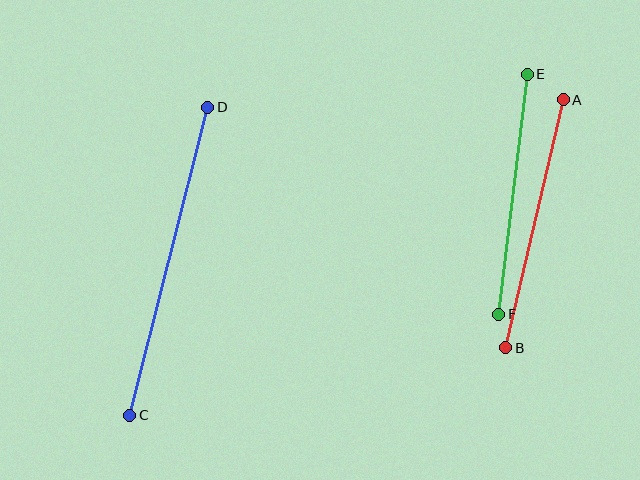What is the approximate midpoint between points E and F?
The midpoint is at approximately (513, 194) pixels.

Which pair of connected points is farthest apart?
Points C and D are farthest apart.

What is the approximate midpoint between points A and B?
The midpoint is at approximately (535, 224) pixels.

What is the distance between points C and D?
The distance is approximately 318 pixels.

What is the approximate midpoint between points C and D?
The midpoint is at approximately (169, 261) pixels.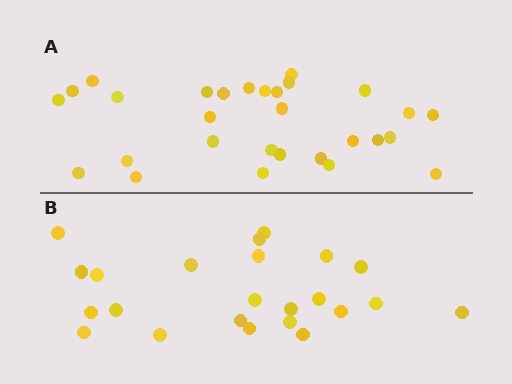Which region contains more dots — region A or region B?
Region A (the top region) has more dots.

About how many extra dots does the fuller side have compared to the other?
Region A has about 6 more dots than region B.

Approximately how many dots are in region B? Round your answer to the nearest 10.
About 20 dots. (The exact count is 23, which rounds to 20.)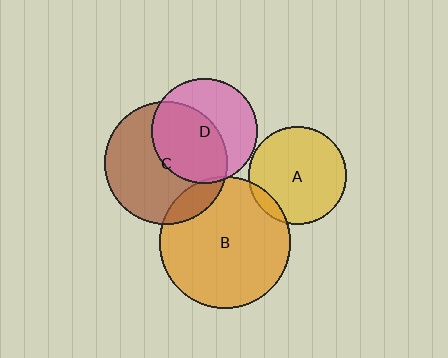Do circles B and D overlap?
Yes.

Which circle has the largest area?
Circle B (orange).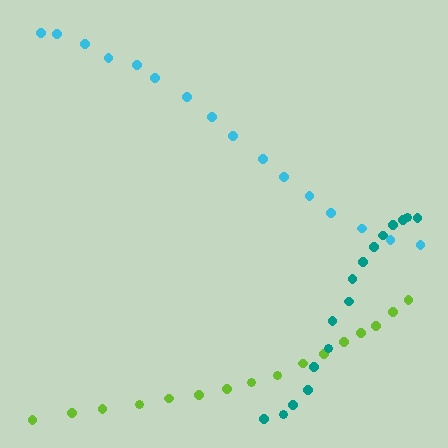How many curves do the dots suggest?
There are 3 distinct paths.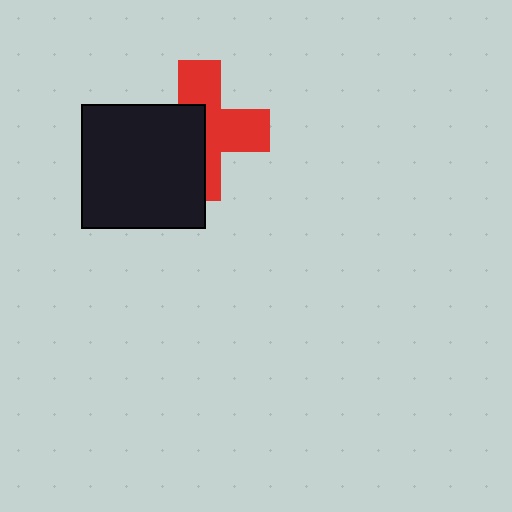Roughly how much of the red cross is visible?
About half of it is visible (roughly 54%).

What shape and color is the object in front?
The object in front is a black square.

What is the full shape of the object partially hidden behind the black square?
The partially hidden object is a red cross.